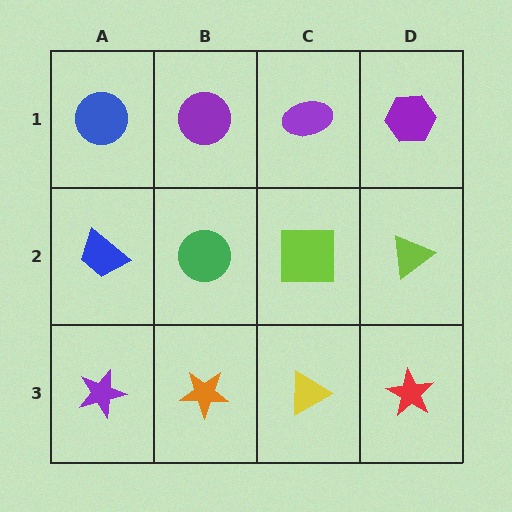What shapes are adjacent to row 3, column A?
A blue trapezoid (row 2, column A), an orange star (row 3, column B).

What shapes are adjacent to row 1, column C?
A lime square (row 2, column C), a purple circle (row 1, column B), a purple hexagon (row 1, column D).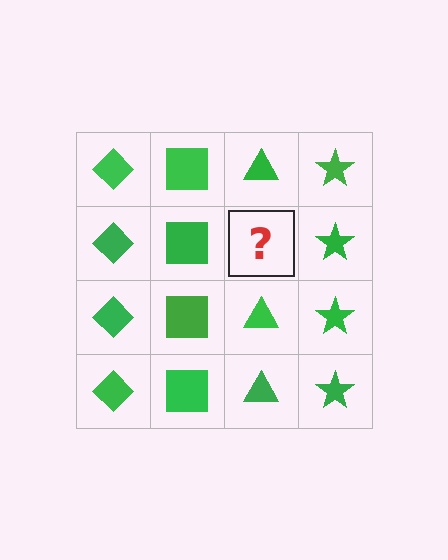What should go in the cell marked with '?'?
The missing cell should contain a green triangle.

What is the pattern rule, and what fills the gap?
The rule is that each column has a consistent shape. The gap should be filled with a green triangle.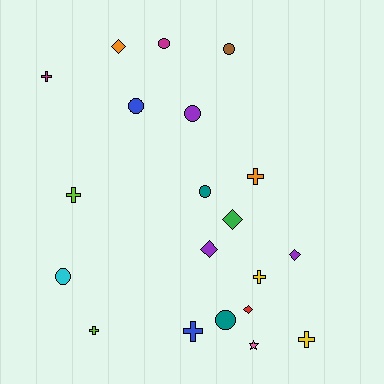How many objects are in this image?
There are 20 objects.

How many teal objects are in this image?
There are 2 teal objects.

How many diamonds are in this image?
There are 5 diamonds.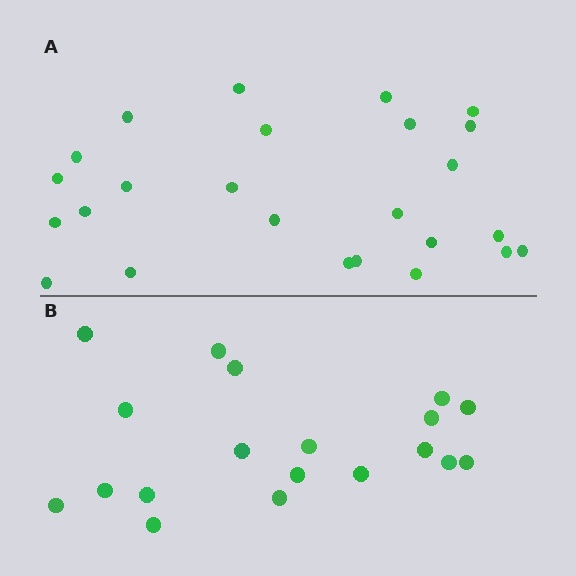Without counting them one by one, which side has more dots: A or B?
Region A (the top region) has more dots.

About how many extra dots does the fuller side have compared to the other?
Region A has about 6 more dots than region B.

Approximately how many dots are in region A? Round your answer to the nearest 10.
About 20 dots. (The exact count is 25, which rounds to 20.)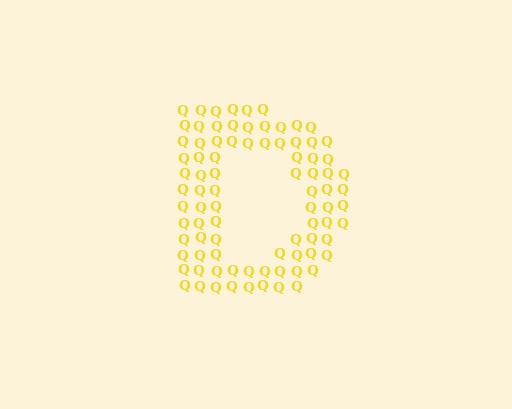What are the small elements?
The small elements are letter Q's.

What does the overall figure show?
The overall figure shows the letter D.